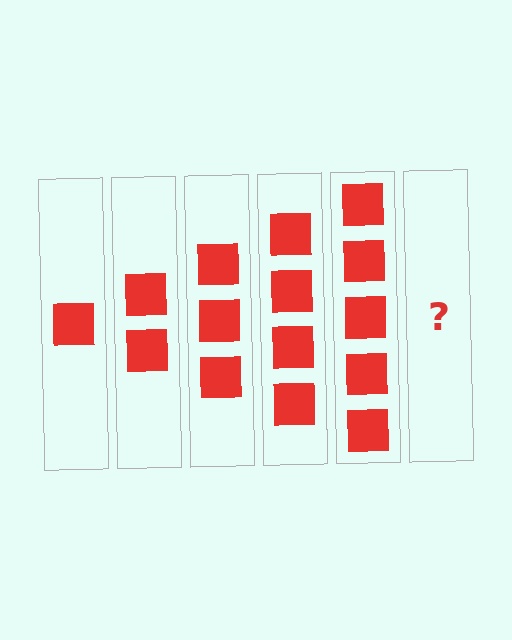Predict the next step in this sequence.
The next step is 6 squares.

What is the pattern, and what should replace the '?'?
The pattern is that each step adds one more square. The '?' should be 6 squares.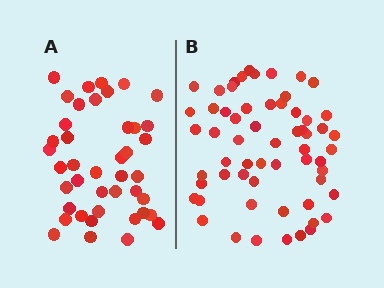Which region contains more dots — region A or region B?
Region B (the right region) has more dots.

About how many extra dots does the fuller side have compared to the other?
Region B has approximately 20 more dots than region A.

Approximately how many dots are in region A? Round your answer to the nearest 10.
About 40 dots. (The exact count is 42, which rounds to 40.)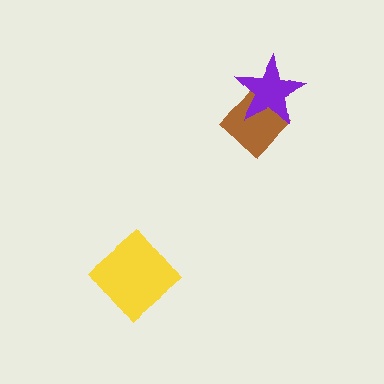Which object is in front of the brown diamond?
The purple star is in front of the brown diamond.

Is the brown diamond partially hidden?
Yes, it is partially covered by another shape.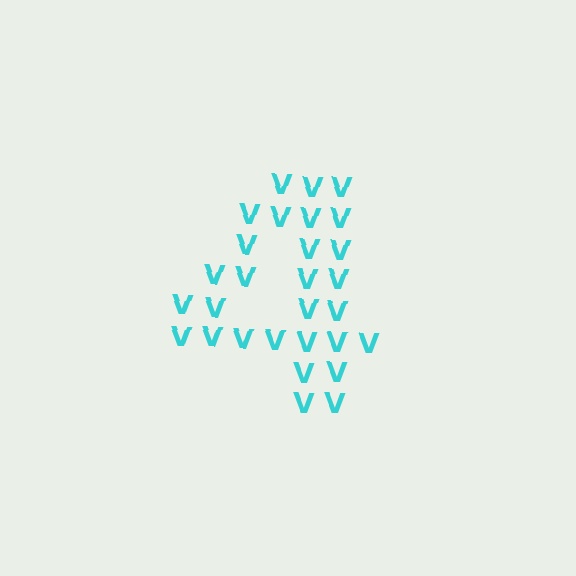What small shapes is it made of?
It is made of small letter V's.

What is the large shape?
The large shape is the digit 4.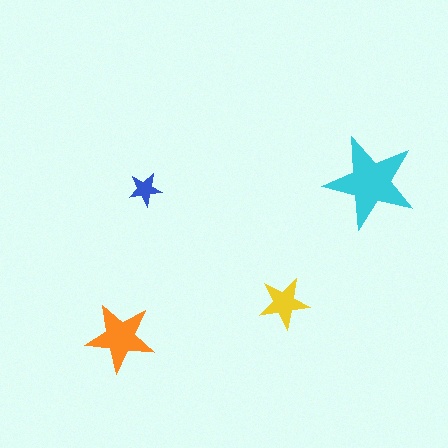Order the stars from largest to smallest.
the cyan one, the orange one, the yellow one, the blue one.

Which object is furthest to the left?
The orange star is leftmost.